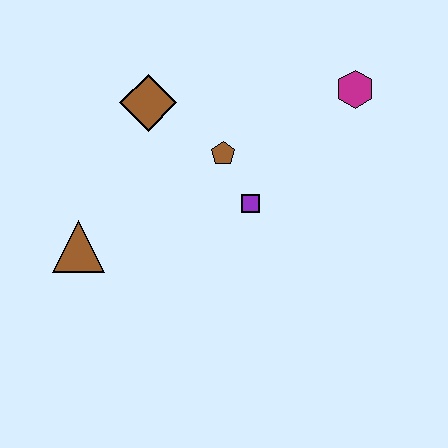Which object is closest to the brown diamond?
The brown pentagon is closest to the brown diamond.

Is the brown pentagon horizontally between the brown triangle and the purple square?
Yes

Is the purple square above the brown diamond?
No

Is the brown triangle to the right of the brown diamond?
No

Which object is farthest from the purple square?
The brown triangle is farthest from the purple square.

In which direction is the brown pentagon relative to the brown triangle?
The brown pentagon is to the right of the brown triangle.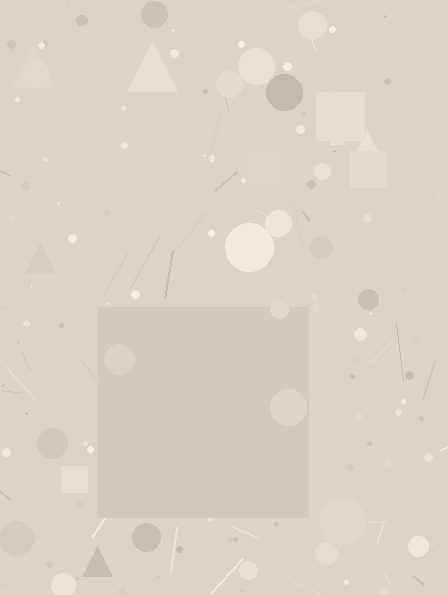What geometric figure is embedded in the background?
A square is embedded in the background.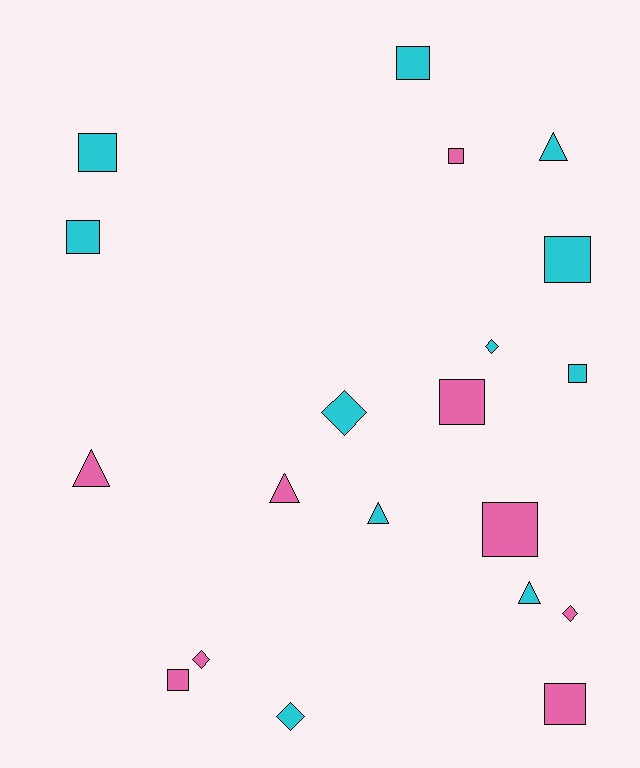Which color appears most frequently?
Cyan, with 11 objects.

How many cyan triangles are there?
There are 3 cyan triangles.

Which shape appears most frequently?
Square, with 10 objects.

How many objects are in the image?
There are 20 objects.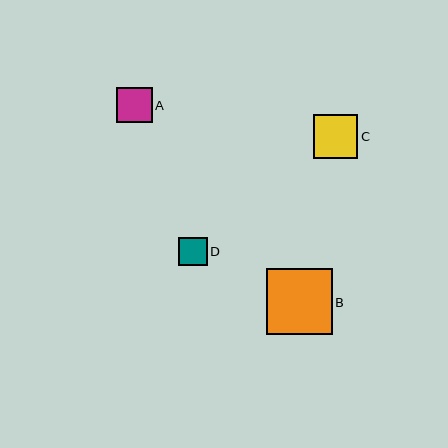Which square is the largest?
Square B is the largest with a size of approximately 65 pixels.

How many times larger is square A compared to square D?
Square A is approximately 1.2 times the size of square D.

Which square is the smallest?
Square D is the smallest with a size of approximately 28 pixels.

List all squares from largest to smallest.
From largest to smallest: B, C, A, D.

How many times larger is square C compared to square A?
Square C is approximately 1.3 times the size of square A.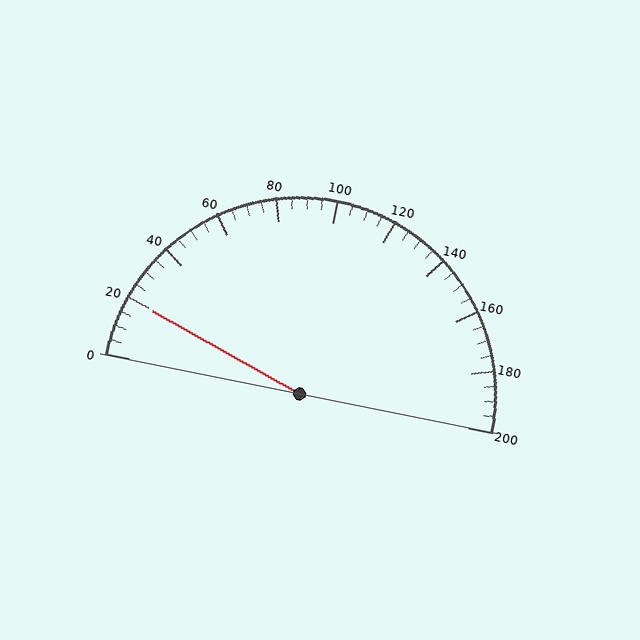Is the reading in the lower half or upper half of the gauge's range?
The reading is in the lower half of the range (0 to 200).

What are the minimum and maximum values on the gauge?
The gauge ranges from 0 to 200.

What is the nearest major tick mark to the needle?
The nearest major tick mark is 20.